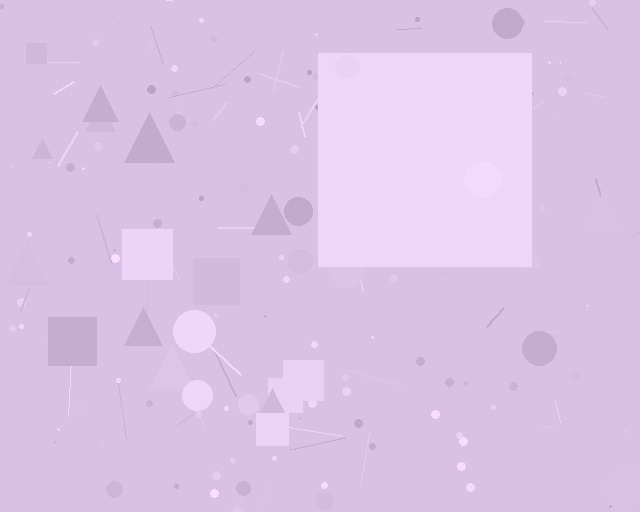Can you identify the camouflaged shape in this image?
The camouflaged shape is a square.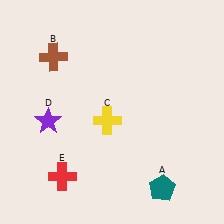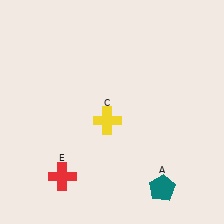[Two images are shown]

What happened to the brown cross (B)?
The brown cross (B) was removed in Image 2. It was in the top-left area of Image 1.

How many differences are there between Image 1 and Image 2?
There are 2 differences between the two images.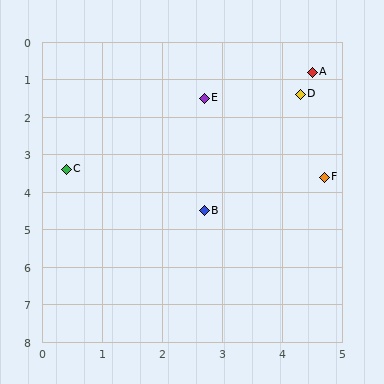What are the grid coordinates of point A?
Point A is at approximately (4.5, 0.8).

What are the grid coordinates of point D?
Point D is at approximately (4.3, 1.4).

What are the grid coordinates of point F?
Point F is at approximately (4.7, 3.6).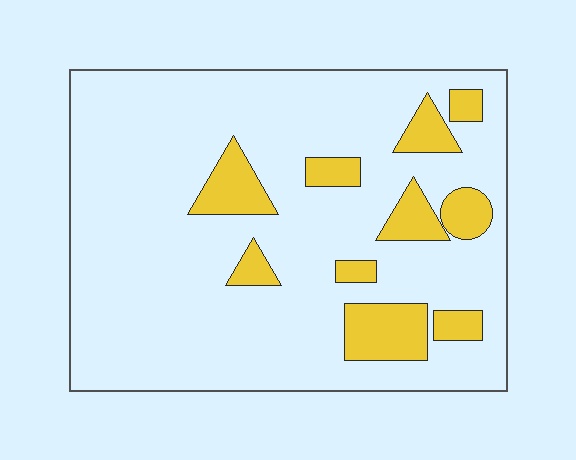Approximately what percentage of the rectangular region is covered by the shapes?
Approximately 15%.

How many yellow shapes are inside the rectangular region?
10.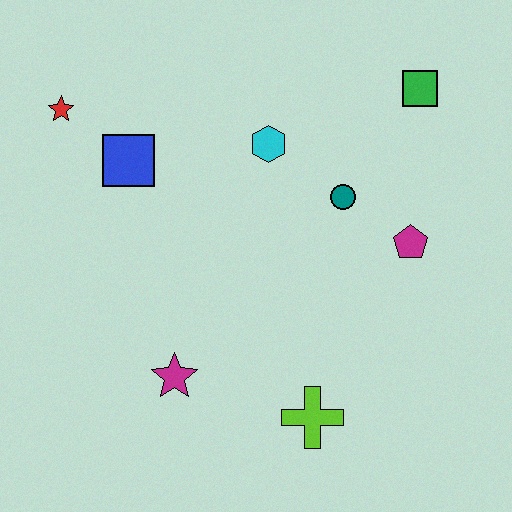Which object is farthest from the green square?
The magenta star is farthest from the green square.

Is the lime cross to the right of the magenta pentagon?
No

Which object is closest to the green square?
The teal circle is closest to the green square.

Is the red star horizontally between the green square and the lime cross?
No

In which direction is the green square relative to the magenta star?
The green square is above the magenta star.